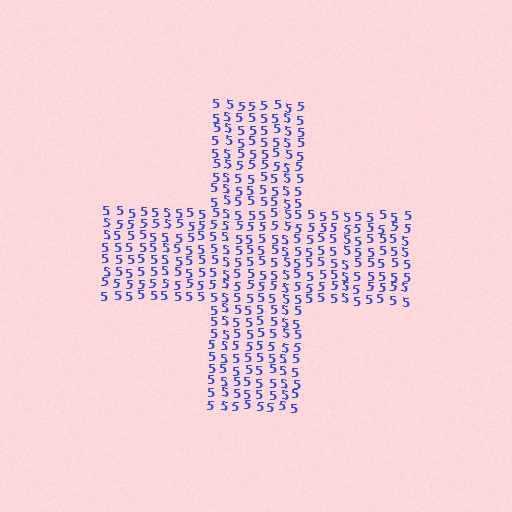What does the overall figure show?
The overall figure shows a cross.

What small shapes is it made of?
It is made of small digit 5's.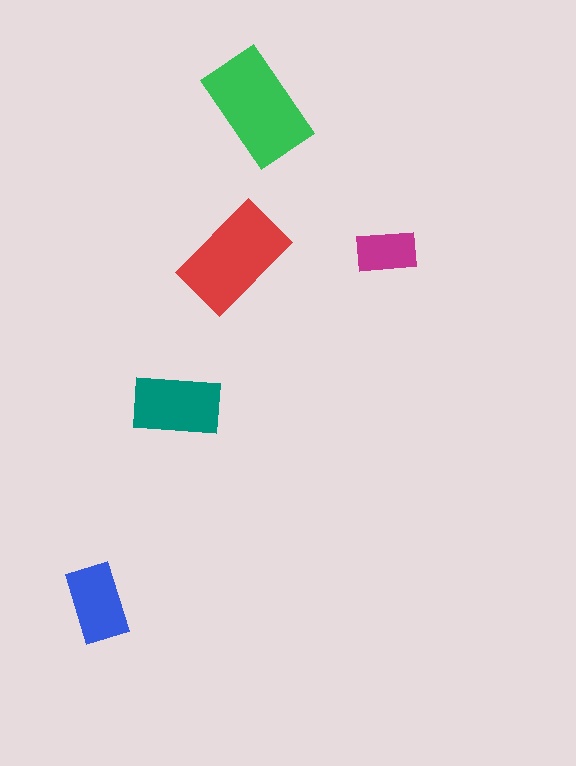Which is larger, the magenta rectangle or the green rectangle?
The green one.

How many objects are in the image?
There are 5 objects in the image.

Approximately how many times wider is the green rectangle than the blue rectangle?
About 1.5 times wider.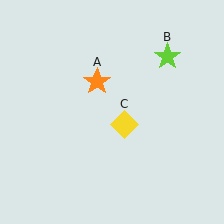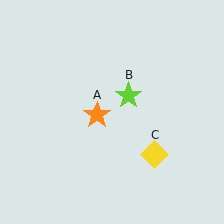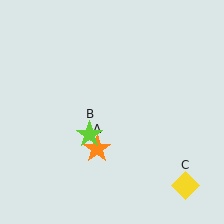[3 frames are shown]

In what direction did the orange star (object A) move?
The orange star (object A) moved down.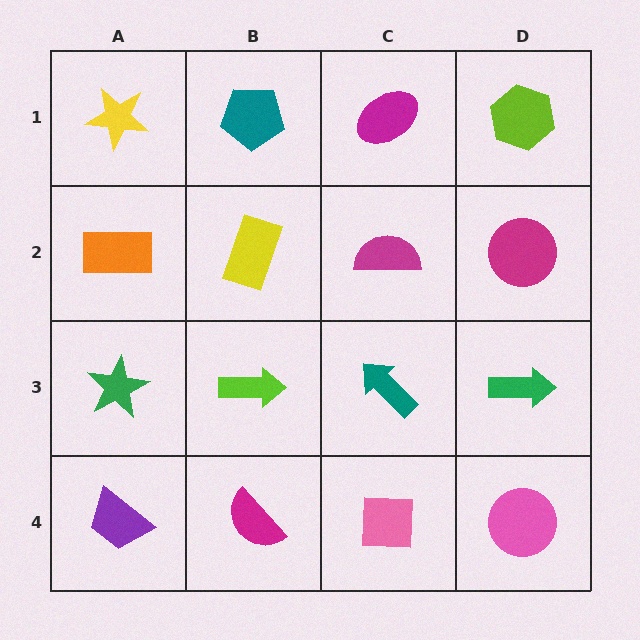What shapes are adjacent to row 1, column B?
A yellow rectangle (row 2, column B), a yellow star (row 1, column A), a magenta ellipse (row 1, column C).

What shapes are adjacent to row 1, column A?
An orange rectangle (row 2, column A), a teal pentagon (row 1, column B).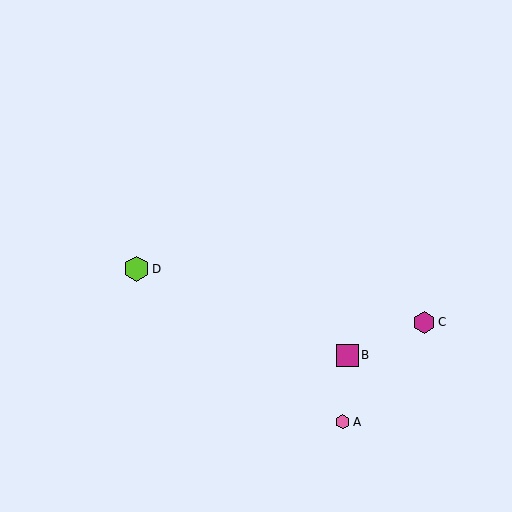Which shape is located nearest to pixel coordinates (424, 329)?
The magenta hexagon (labeled C) at (424, 322) is nearest to that location.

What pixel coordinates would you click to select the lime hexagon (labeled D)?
Click at (137, 269) to select the lime hexagon D.